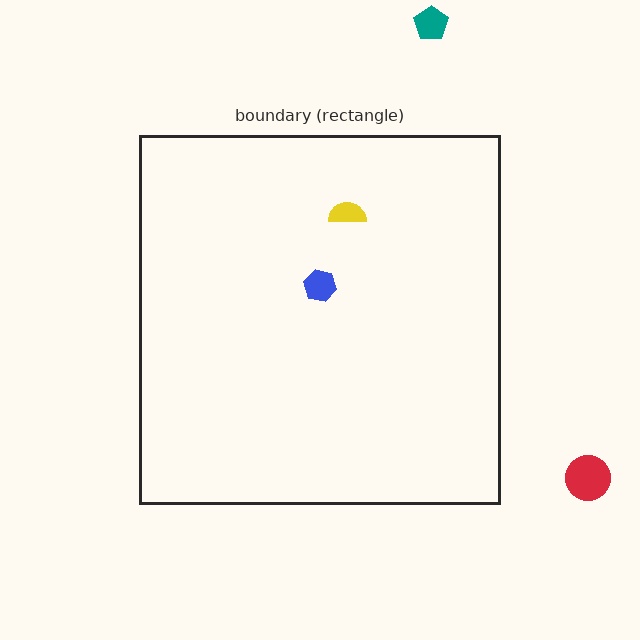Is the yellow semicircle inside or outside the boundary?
Inside.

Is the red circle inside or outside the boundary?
Outside.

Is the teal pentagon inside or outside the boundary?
Outside.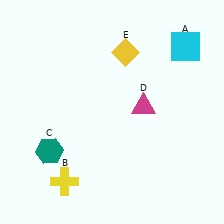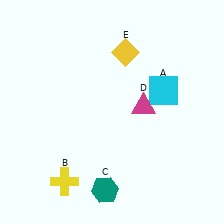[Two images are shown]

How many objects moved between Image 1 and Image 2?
2 objects moved between the two images.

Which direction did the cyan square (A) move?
The cyan square (A) moved down.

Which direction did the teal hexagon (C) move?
The teal hexagon (C) moved right.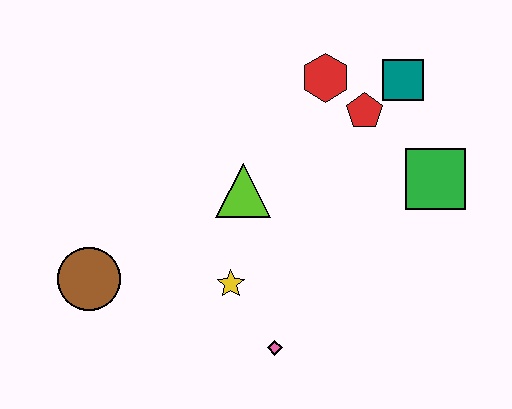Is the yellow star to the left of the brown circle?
No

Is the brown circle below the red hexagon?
Yes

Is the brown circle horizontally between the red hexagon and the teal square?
No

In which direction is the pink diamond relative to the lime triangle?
The pink diamond is below the lime triangle.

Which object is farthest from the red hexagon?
The brown circle is farthest from the red hexagon.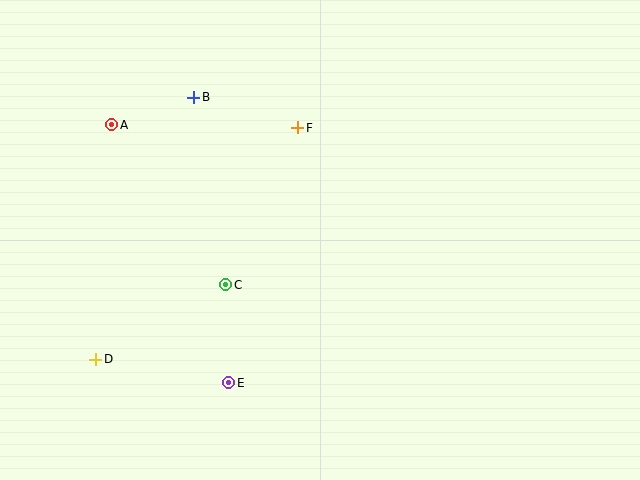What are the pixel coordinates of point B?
Point B is at (194, 97).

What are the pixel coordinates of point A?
Point A is at (112, 125).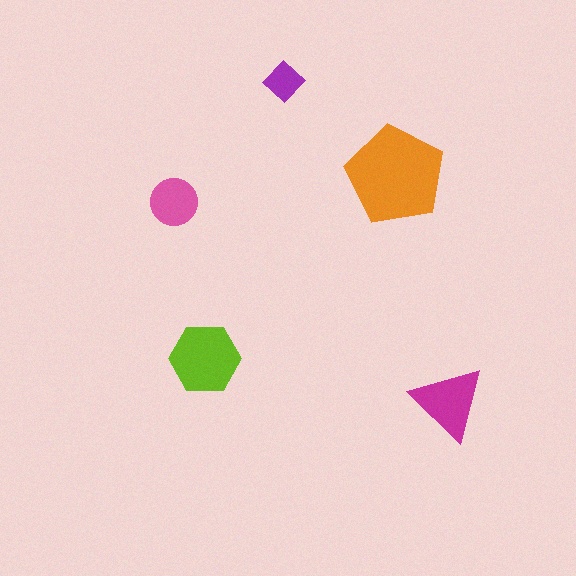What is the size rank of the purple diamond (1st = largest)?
5th.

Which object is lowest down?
The magenta triangle is bottommost.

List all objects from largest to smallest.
The orange pentagon, the lime hexagon, the magenta triangle, the pink circle, the purple diamond.